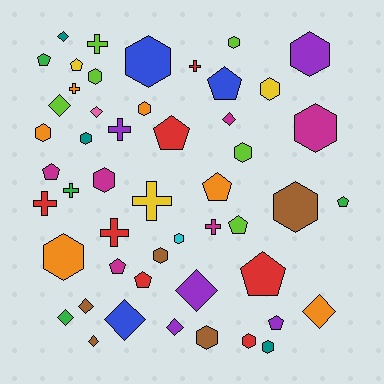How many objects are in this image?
There are 50 objects.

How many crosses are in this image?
There are 9 crosses.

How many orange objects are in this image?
There are 6 orange objects.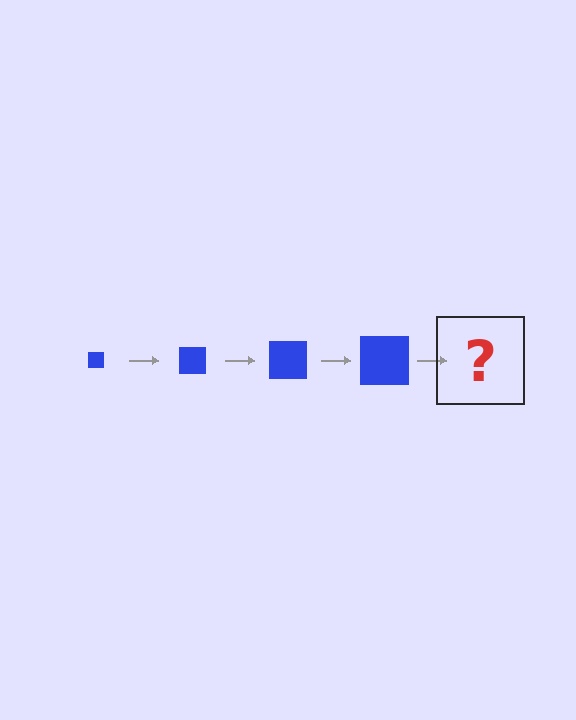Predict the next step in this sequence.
The next step is a blue square, larger than the previous one.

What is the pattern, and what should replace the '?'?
The pattern is that the square gets progressively larger each step. The '?' should be a blue square, larger than the previous one.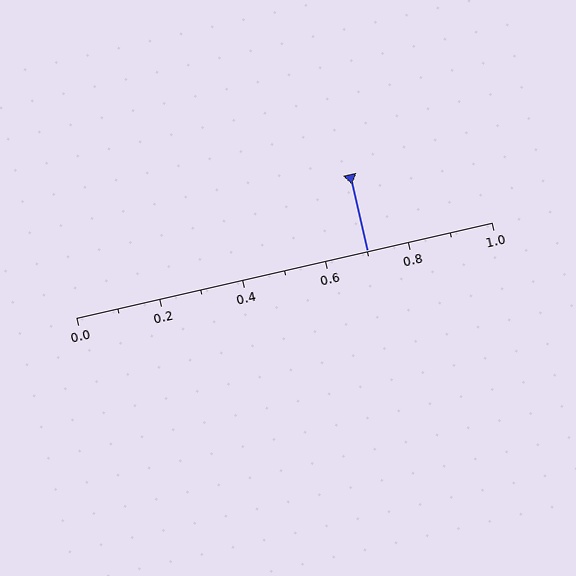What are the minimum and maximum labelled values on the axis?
The axis runs from 0.0 to 1.0.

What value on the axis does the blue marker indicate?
The marker indicates approximately 0.7.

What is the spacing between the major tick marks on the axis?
The major ticks are spaced 0.2 apart.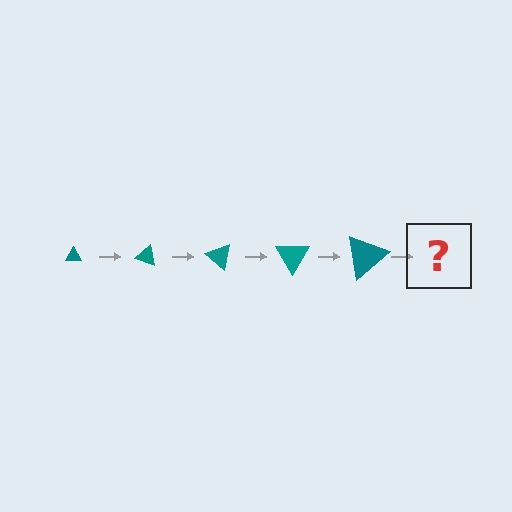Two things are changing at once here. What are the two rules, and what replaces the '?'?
The two rules are that the triangle grows larger each step and it rotates 20 degrees each step. The '?' should be a triangle, larger than the previous one and rotated 100 degrees from the start.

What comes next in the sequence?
The next element should be a triangle, larger than the previous one and rotated 100 degrees from the start.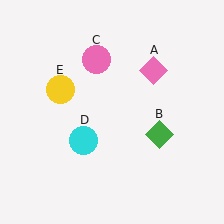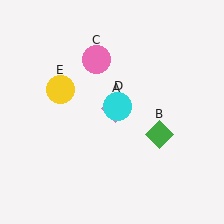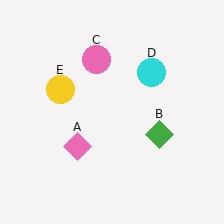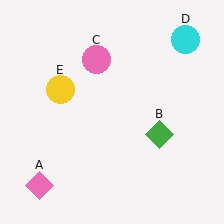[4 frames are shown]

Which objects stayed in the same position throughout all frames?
Green diamond (object B) and pink circle (object C) and yellow circle (object E) remained stationary.